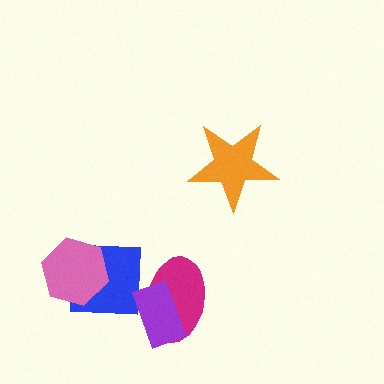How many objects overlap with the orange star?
0 objects overlap with the orange star.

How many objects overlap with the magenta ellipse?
2 objects overlap with the magenta ellipse.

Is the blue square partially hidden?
Yes, it is partially covered by another shape.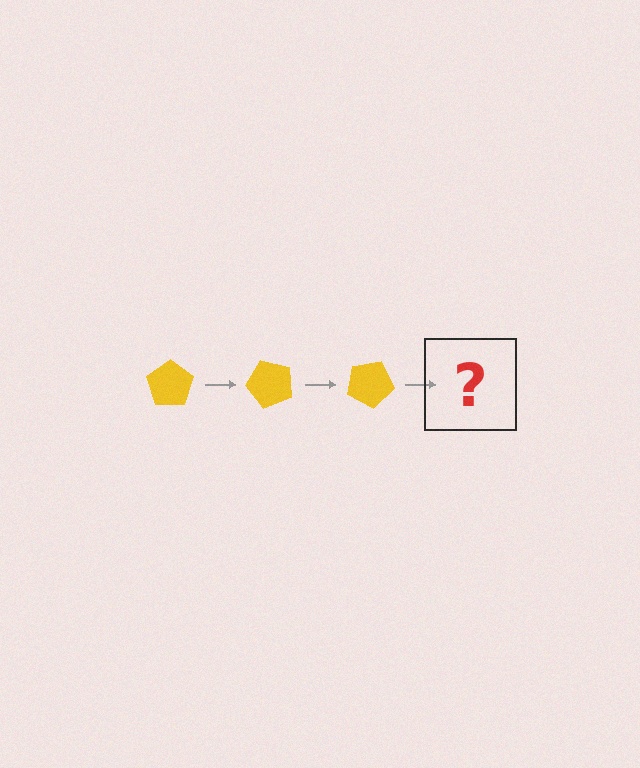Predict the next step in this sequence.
The next step is a yellow pentagon rotated 150 degrees.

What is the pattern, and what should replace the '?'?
The pattern is that the pentagon rotates 50 degrees each step. The '?' should be a yellow pentagon rotated 150 degrees.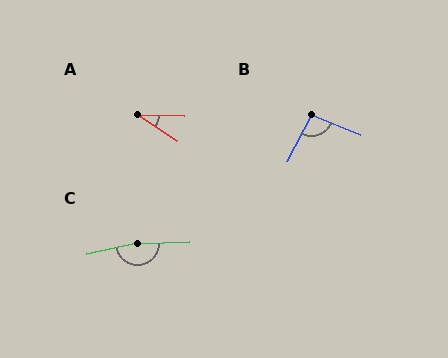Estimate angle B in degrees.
Approximately 95 degrees.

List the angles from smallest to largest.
A (33°), B (95°), C (170°).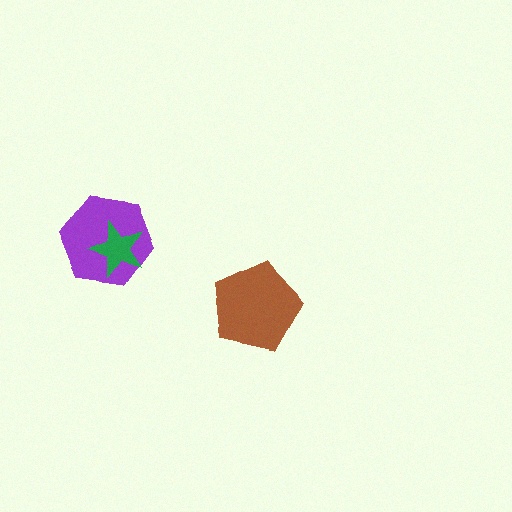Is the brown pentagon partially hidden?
No, no other shape covers it.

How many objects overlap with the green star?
1 object overlaps with the green star.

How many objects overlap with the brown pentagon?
0 objects overlap with the brown pentagon.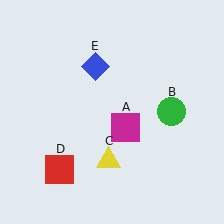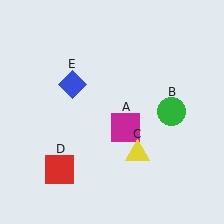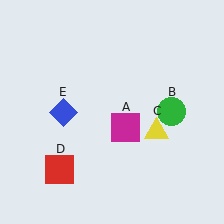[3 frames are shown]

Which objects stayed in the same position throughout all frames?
Magenta square (object A) and green circle (object B) and red square (object D) remained stationary.